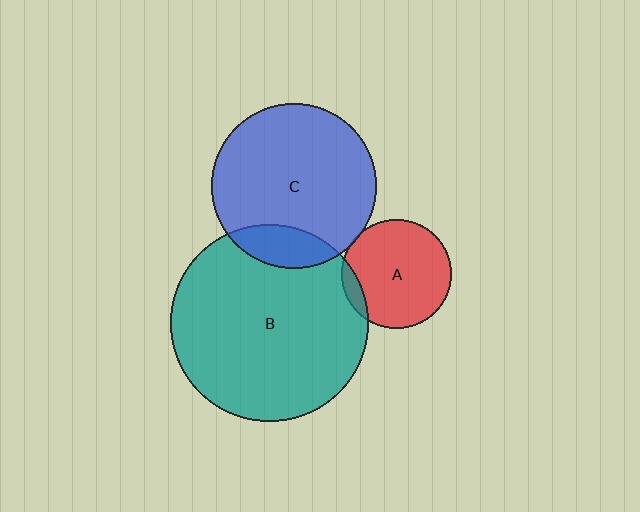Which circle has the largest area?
Circle B (teal).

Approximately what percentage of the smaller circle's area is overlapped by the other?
Approximately 15%.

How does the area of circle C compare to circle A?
Approximately 2.3 times.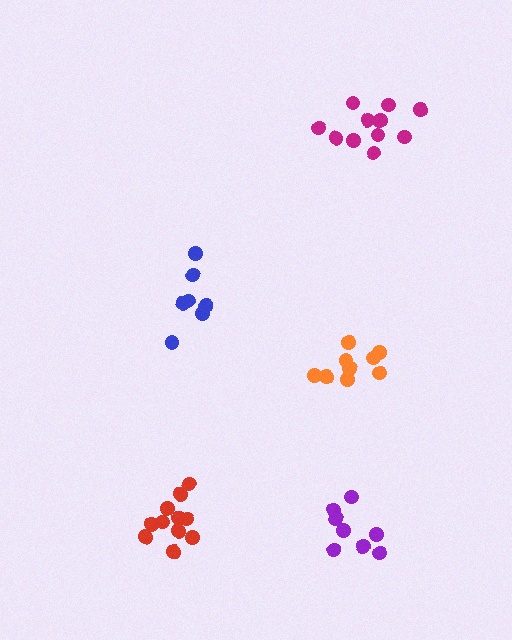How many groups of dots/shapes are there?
There are 5 groups.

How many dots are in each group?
Group 1: 11 dots, Group 2: 9 dots, Group 3: 8 dots, Group 4: 11 dots, Group 5: 7 dots (46 total).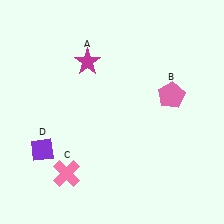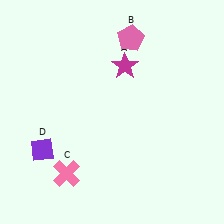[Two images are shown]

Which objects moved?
The objects that moved are: the magenta star (A), the pink pentagon (B).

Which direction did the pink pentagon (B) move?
The pink pentagon (B) moved up.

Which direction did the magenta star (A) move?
The magenta star (A) moved right.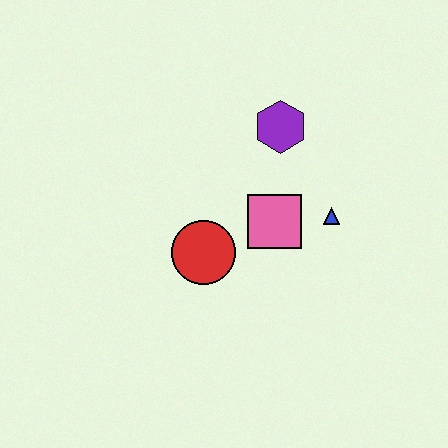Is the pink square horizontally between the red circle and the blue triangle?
Yes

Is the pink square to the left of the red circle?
No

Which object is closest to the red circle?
The pink square is closest to the red circle.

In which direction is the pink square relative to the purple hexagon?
The pink square is below the purple hexagon.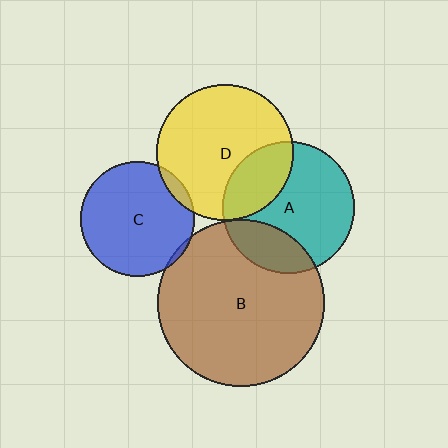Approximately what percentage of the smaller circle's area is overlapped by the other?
Approximately 20%.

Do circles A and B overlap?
Yes.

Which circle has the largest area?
Circle B (brown).